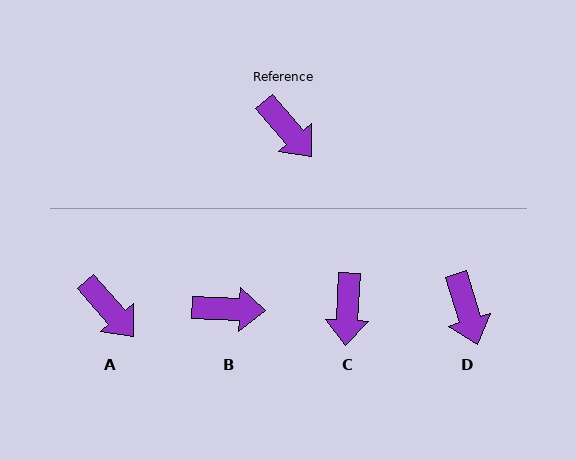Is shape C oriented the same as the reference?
No, it is off by about 43 degrees.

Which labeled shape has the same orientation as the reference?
A.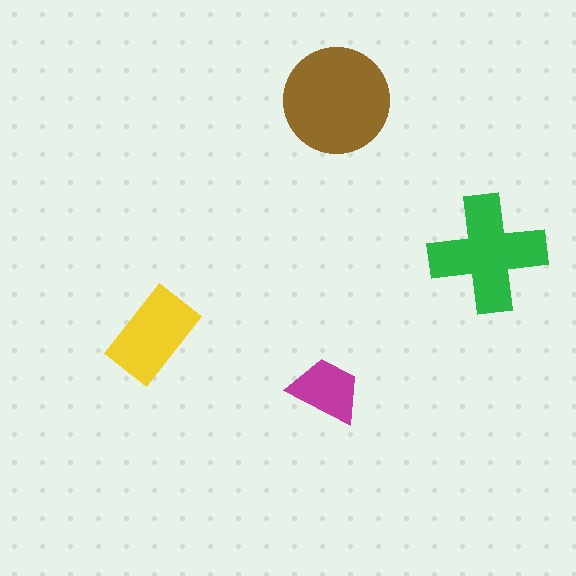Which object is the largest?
The brown circle.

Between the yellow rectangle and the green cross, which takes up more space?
The green cross.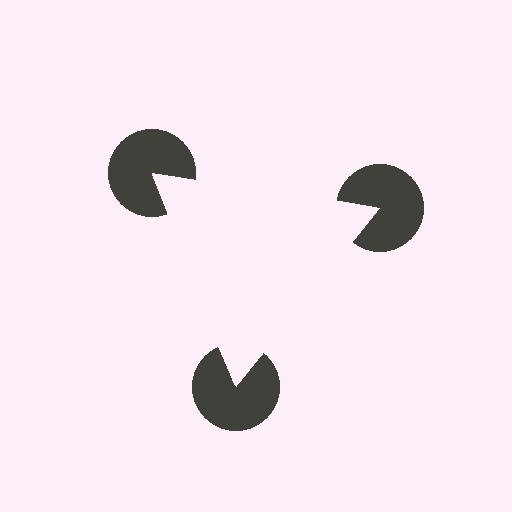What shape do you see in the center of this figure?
An illusory triangle — its edges are inferred from the aligned wedge cuts in the pac-man discs, not physically drawn.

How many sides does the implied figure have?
3 sides.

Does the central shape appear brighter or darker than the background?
It typically appears slightly brighter than the background, even though no actual brightness change is drawn.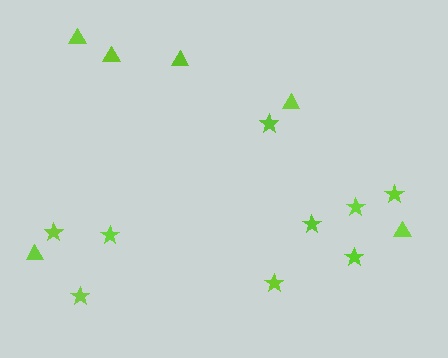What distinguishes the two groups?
There are 2 groups: one group of stars (9) and one group of triangles (6).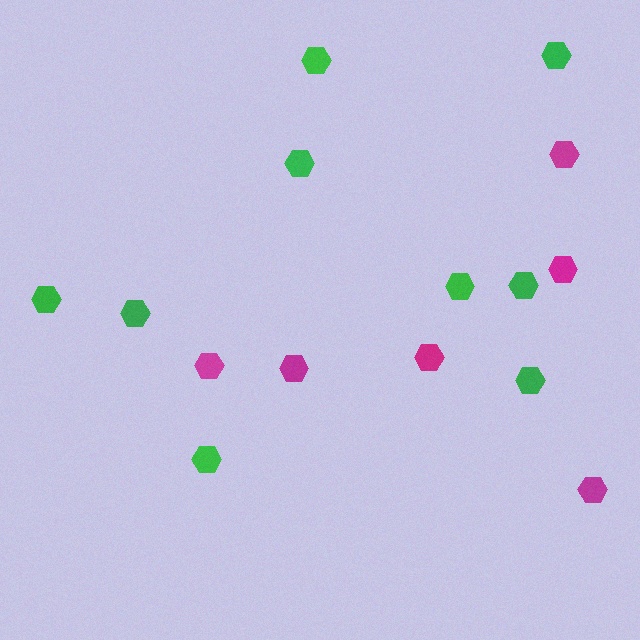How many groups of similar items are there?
There are 2 groups: one group of magenta hexagons (6) and one group of green hexagons (9).